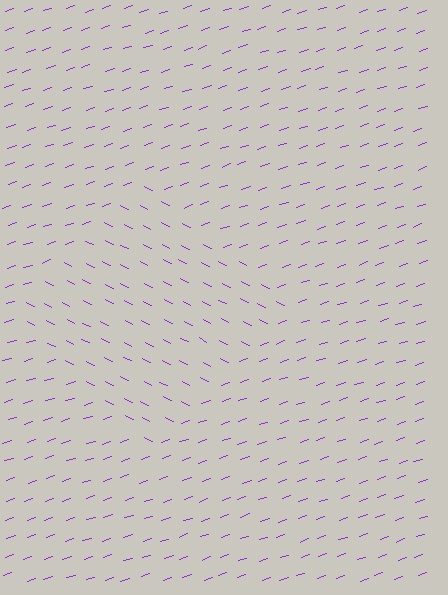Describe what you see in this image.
The image is filled with small purple line segments. A diamond region in the image has lines oriented differently from the surrounding lines, creating a visible texture boundary.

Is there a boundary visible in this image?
Yes, there is a texture boundary formed by a change in line orientation.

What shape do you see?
I see a diamond.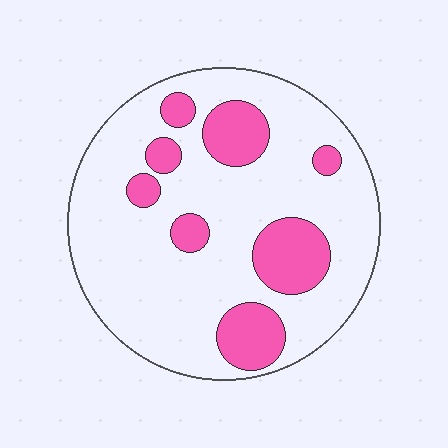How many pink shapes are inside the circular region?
8.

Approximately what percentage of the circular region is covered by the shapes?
Approximately 20%.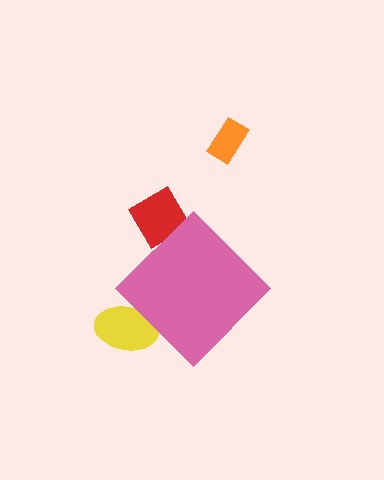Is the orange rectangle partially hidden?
No, the orange rectangle is fully visible.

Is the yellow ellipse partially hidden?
Yes, the yellow ellipse is partially hidden behind the pink diamond.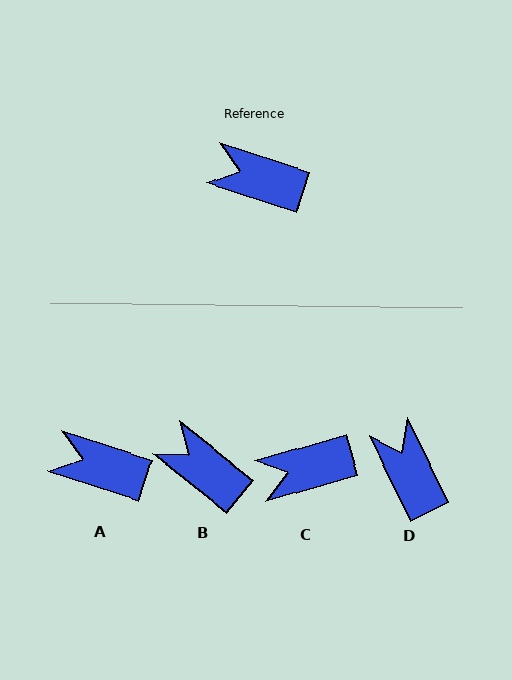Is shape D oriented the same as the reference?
No, it is off by about 46 degrees.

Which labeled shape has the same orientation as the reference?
A.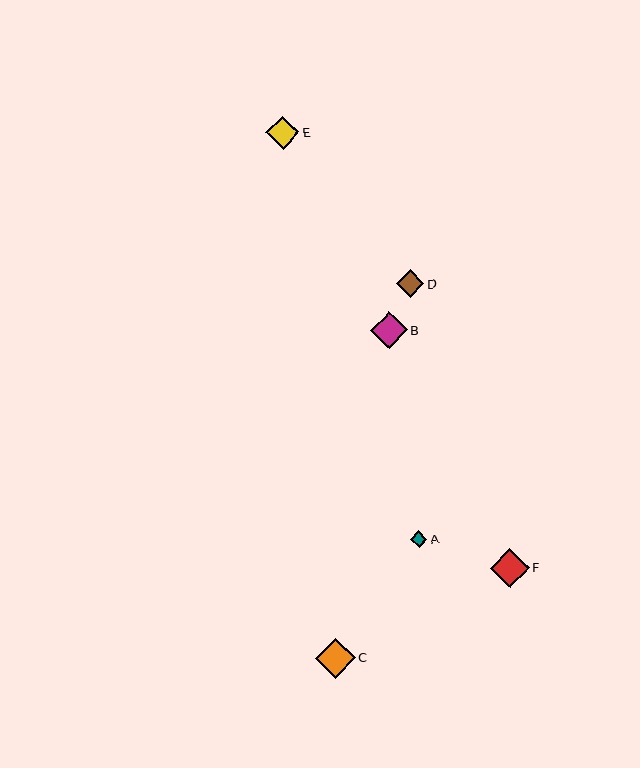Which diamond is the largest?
Diamond C is the largest with a size of approximately 40 pixels.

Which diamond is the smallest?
Diamond A is the smallest with a size of approximately 17 pixels.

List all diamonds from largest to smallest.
From largest to smallest: C, F, B, E, D, A.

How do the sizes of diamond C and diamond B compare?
Diamond C and diamond B are approximately the same size.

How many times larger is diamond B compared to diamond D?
Diamond B is approximately 1.3 times the size of diamond D.